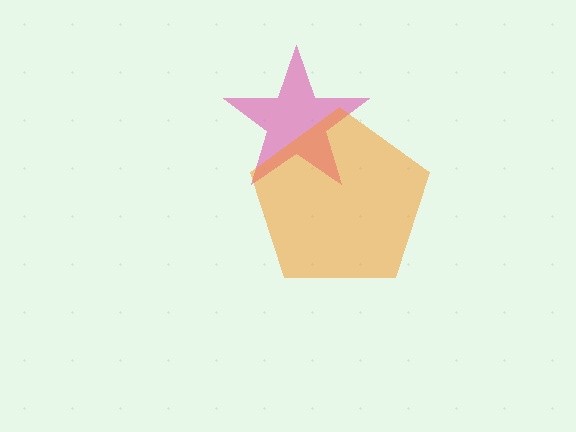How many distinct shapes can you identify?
There are 2 distinct shapes: a pink star, an orange pentagon.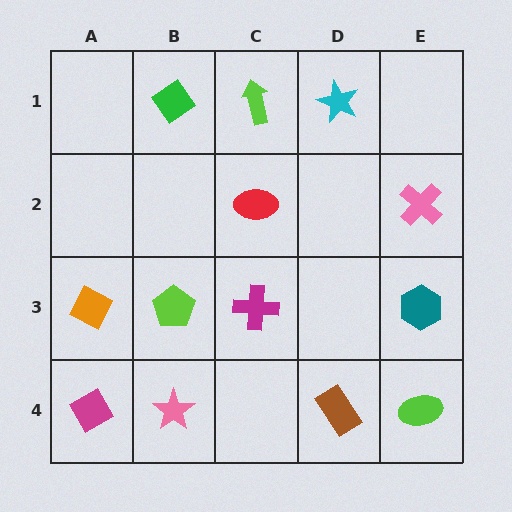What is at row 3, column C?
A magenta cross.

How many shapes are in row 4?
4 shapes.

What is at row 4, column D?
A brown rectangle.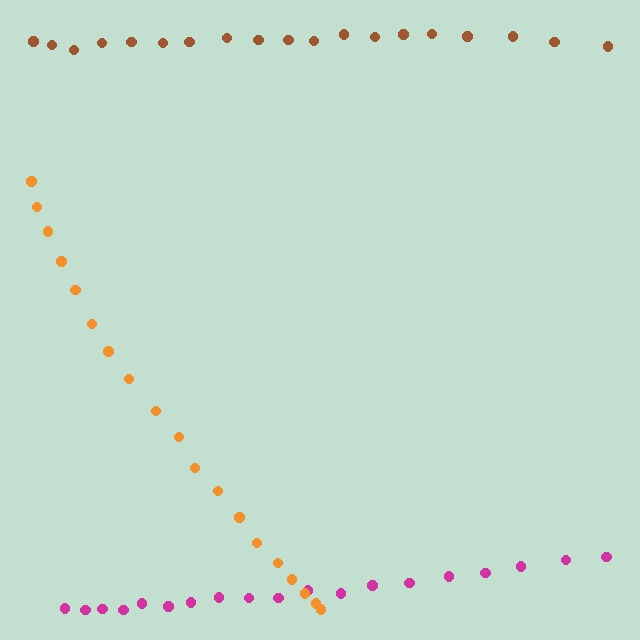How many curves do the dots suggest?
There are 3 distinct paths.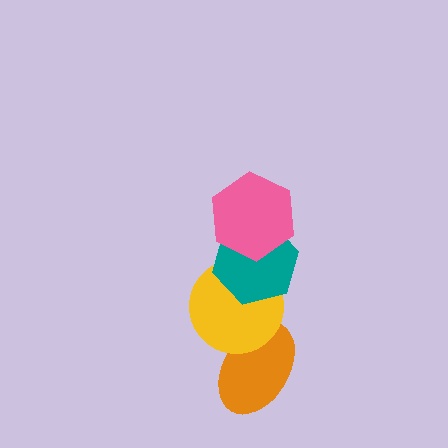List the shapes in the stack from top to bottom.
From top to bottom: the pink hexagon, the teal hexagon, the yellow circle, the orange ellipse.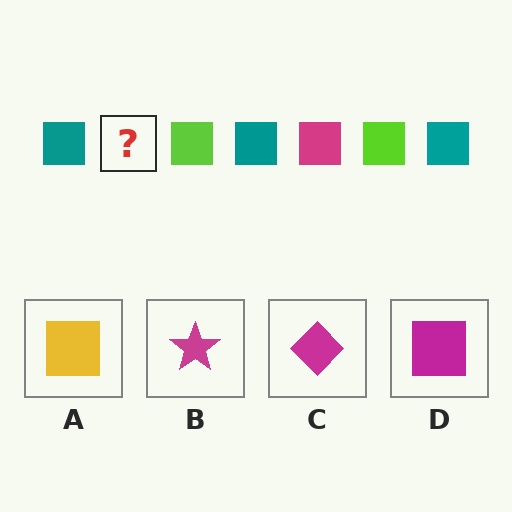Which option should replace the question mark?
Option D.